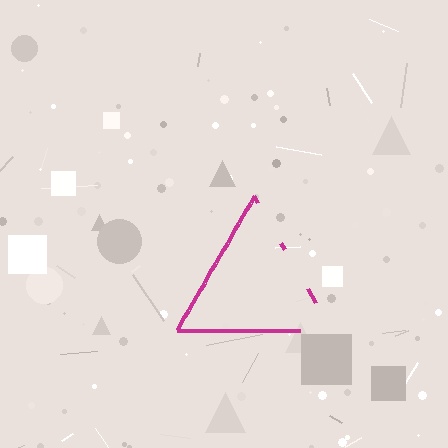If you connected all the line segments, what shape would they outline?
They would outline a triangle.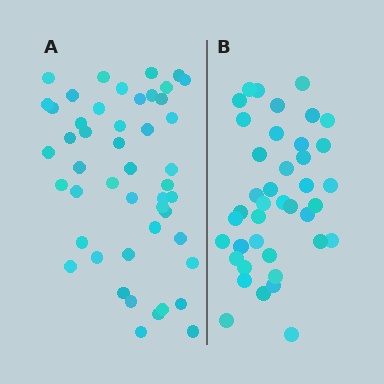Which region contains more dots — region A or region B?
Region A (the left region) has more dots.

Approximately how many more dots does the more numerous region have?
Region A has roughly 8 or so more dots than region B.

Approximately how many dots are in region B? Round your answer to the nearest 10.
About 40 dots.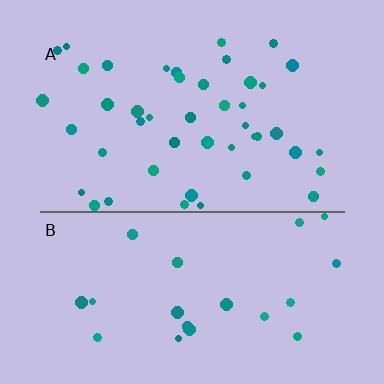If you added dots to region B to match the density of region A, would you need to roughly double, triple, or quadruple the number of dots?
Approximately double.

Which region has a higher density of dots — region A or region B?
A (the top).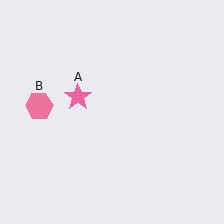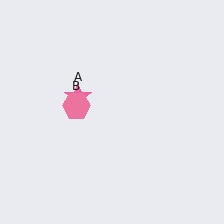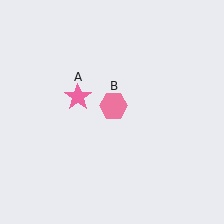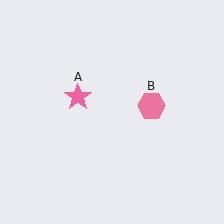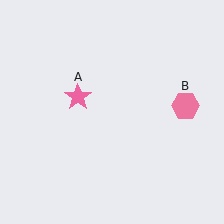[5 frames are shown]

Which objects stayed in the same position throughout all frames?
Pink star (object A) remained stationary.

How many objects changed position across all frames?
1 object changed position: pink hexagon (object B).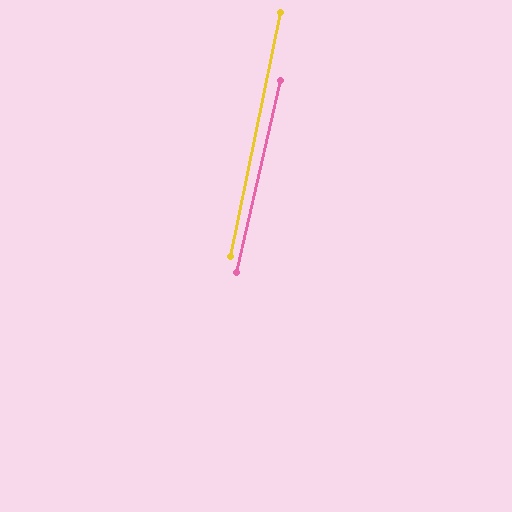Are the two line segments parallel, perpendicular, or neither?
Parallel — their directions differ by only 1.4°.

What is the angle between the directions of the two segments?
Approximately 1 degree.